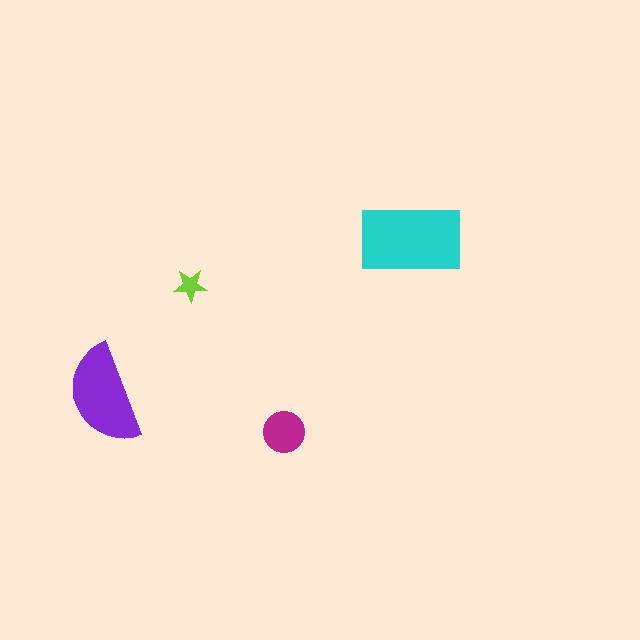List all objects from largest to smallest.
The cyan rectangle, the purple semicircle, the magenta circle, the lime star.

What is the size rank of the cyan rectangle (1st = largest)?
1st.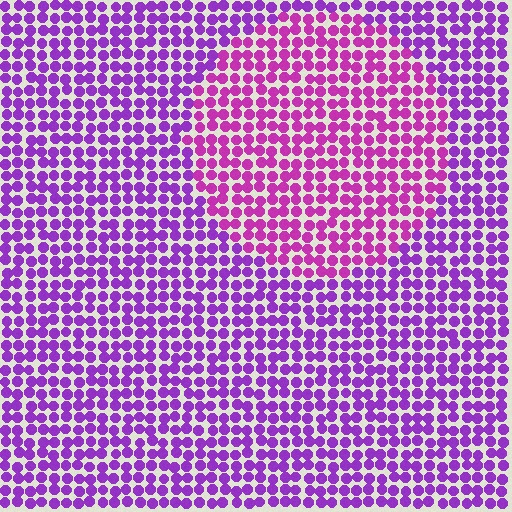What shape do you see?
I see a circle.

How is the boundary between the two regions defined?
The boundary is defined purely by a slight shift in hue (about 28 degrees). Spacing, size, and orientation are identical on both sides.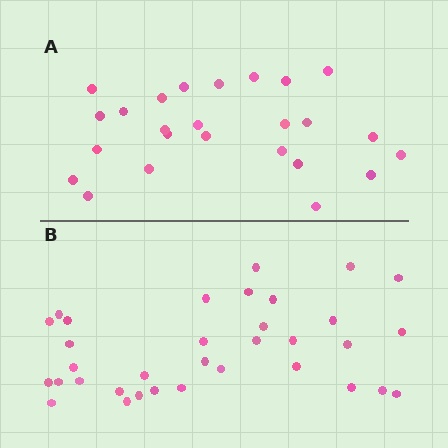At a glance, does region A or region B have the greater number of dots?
Region B (the bottom region) has more dots.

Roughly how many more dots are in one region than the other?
Region B has roughly 8 or so more dots than region A.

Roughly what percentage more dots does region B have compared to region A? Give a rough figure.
About 35% more.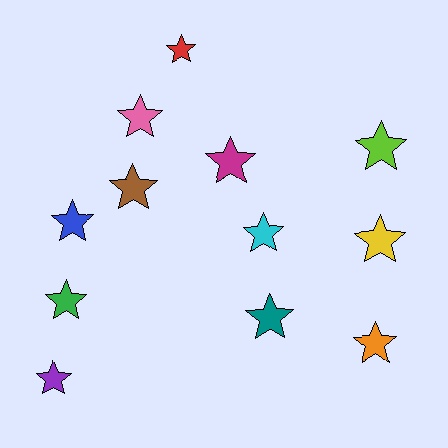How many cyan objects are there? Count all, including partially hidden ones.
There is 1 cyan object.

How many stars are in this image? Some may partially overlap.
There are 12 stars.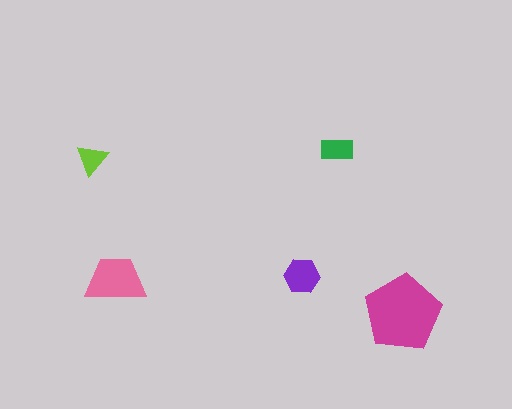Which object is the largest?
The magenta pentagon.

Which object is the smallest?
The lime triangle.